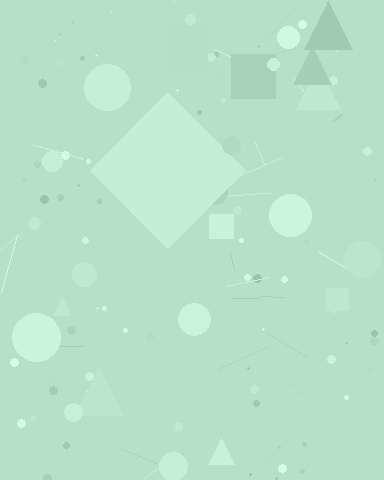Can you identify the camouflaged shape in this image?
The camouflaged shape is a diamond.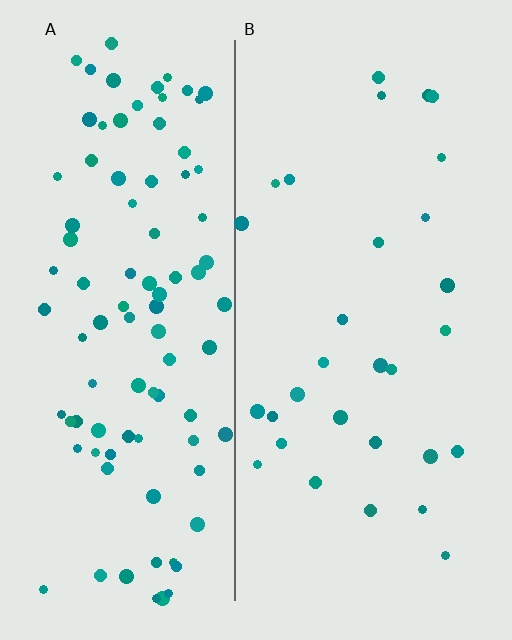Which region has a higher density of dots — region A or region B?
A (the left).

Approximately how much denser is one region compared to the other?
Approximately 3.2× — region A over region B.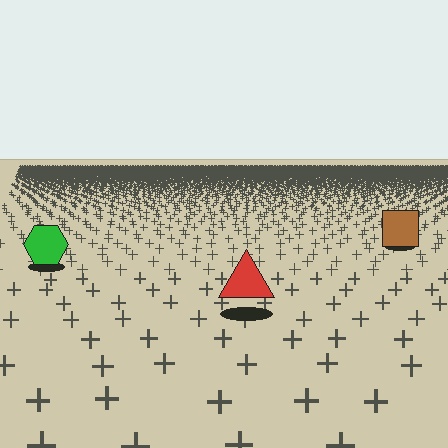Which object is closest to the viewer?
The red triangle is closest. The texture marks near it are larger and more spread out.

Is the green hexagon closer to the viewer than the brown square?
Yes. The green hexagon is closer — you can tell from the texture gradient: the ground texture is coarser near it.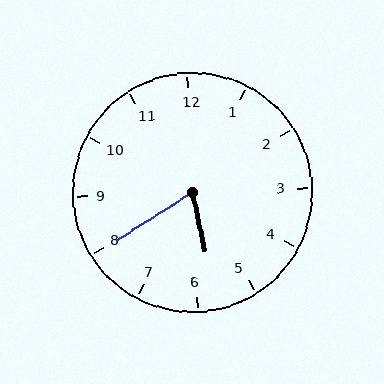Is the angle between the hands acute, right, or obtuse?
It is acute.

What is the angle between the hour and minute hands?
Approximately 70 degrees.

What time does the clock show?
5:40.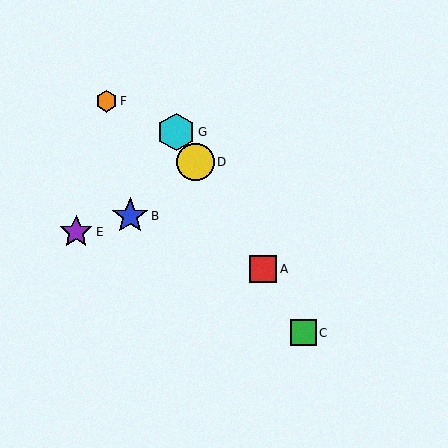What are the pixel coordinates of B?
Object B is at (130, 216).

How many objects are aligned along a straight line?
4 objects (A, C, D, G) are aligned along a straight line.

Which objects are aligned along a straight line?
Objects A, C, D, G are aligned along a straight line.